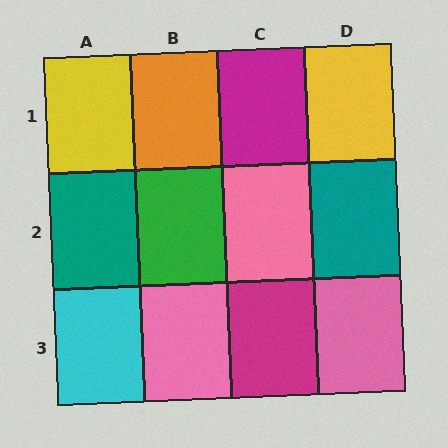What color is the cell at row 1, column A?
Yellow.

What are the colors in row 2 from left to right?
Teal, green, pink, teal.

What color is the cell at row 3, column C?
Magenta.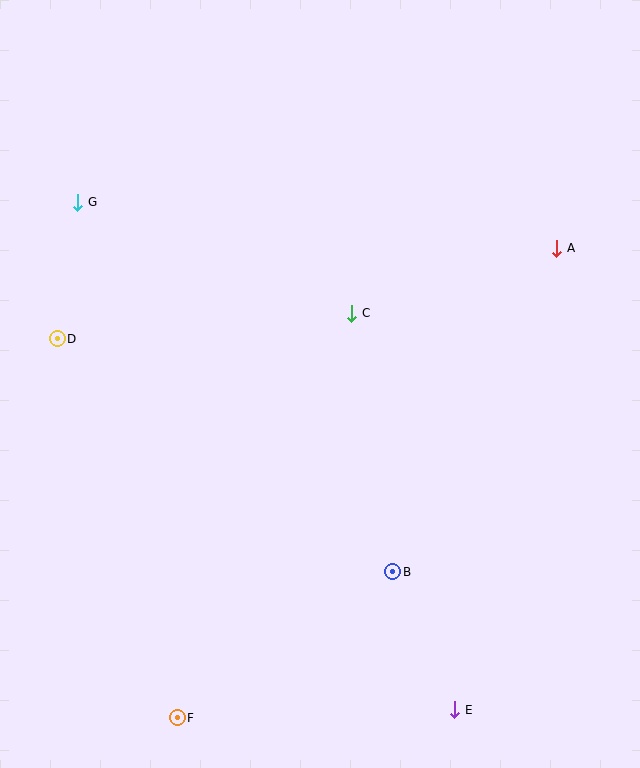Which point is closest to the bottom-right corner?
Point E is closest to the bottom-right corner.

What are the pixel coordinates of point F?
Point F is at (177, 718).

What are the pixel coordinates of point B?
Point B is at (393, 572).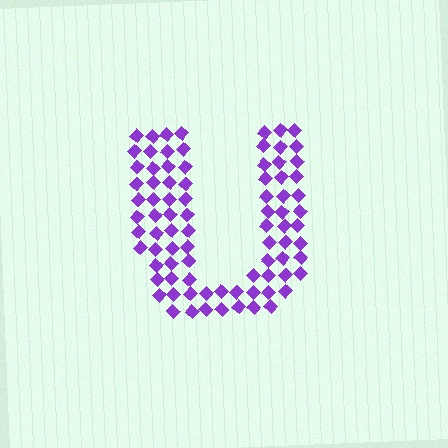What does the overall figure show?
The overall figure shows the letter U.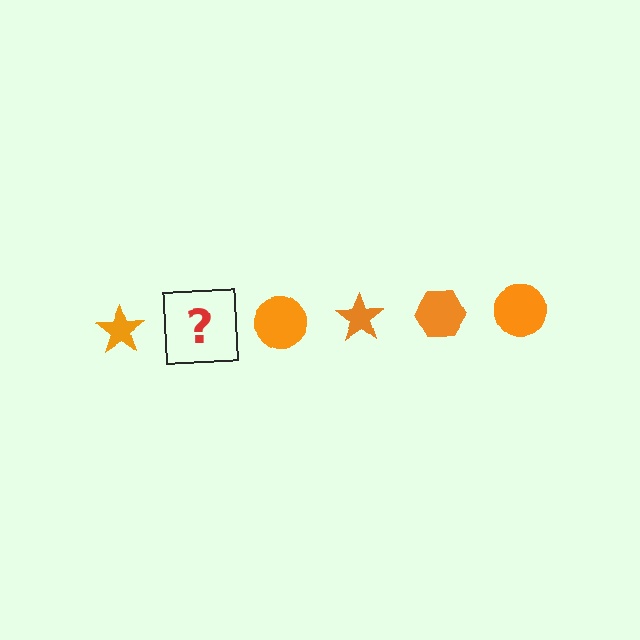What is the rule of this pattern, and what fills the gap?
The rule is that the pattern cycles through star, hexagon, circle shapes in orange. The gap should be filled with an orange hexagon.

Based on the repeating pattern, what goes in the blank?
The blank should be an orange hexagon.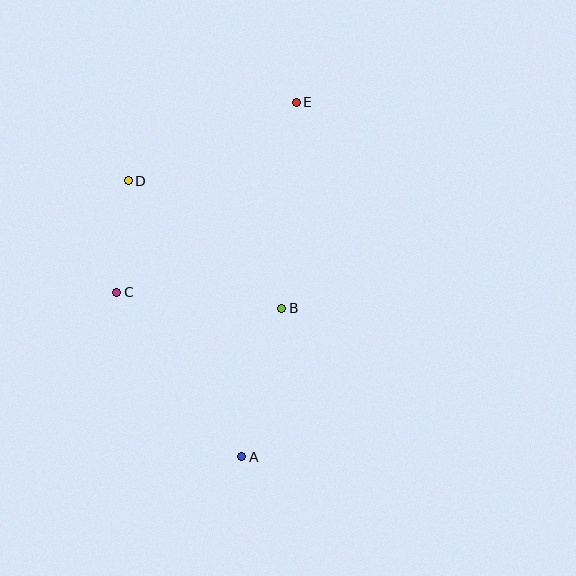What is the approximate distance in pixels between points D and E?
The distance between D and E is approximately 186 pixels.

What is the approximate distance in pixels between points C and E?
The distance between C and E is approximately 261 pixels.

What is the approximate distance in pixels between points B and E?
The distance between B and E is approximately 207 pixels.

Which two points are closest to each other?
Points C and D are closest to each other.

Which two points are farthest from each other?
Points A and E are farthest from each other.